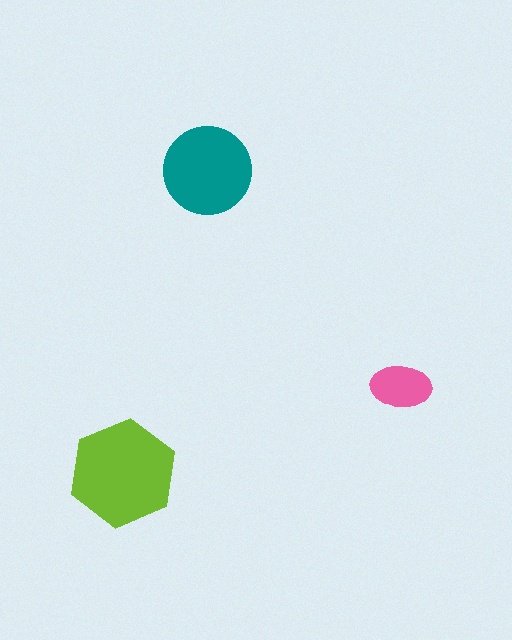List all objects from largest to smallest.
The lime hexagon, the teal circle, the pink ellipse.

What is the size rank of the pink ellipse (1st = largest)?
3rd.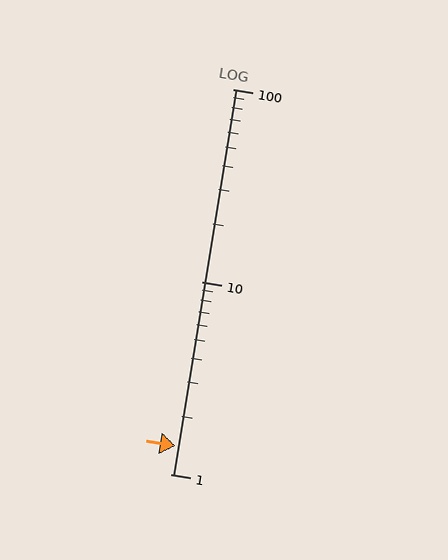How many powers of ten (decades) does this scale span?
The scale spans 2 decades, from 1 to 100.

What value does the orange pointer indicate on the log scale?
The pointer indicates approximately 1.4.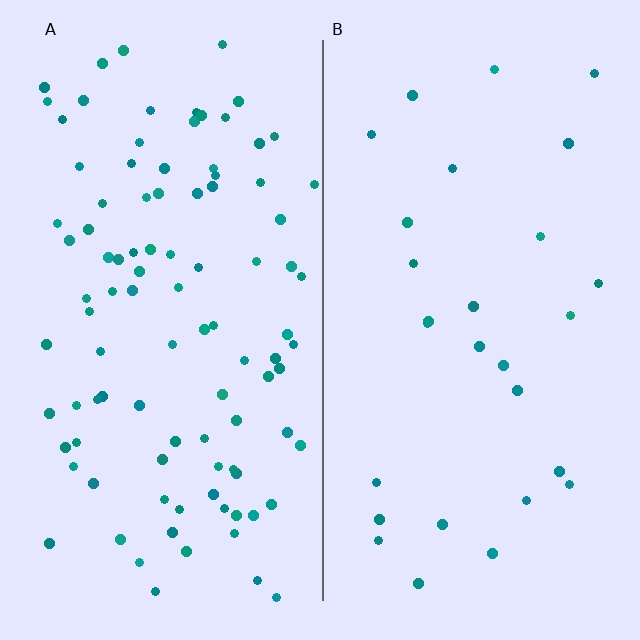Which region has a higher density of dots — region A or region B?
A (the left).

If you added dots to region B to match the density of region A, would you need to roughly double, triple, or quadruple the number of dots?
Approximately triple.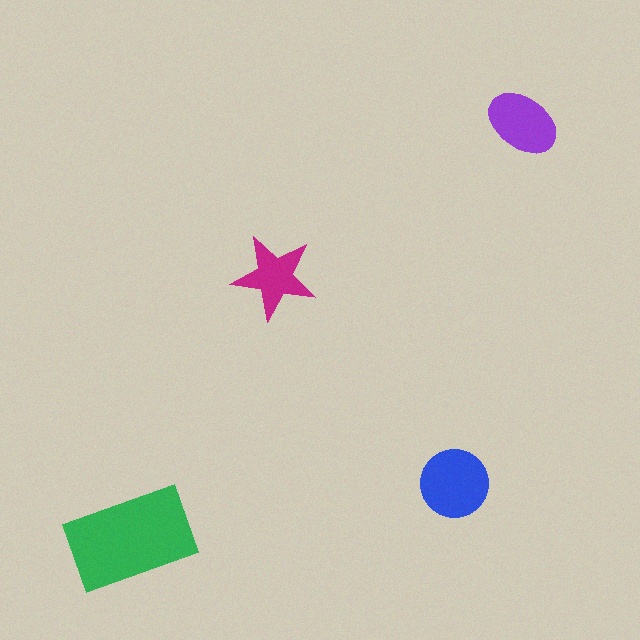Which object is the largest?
The green rectangle.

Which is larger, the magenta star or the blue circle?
The blue circle.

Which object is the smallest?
The magenta star.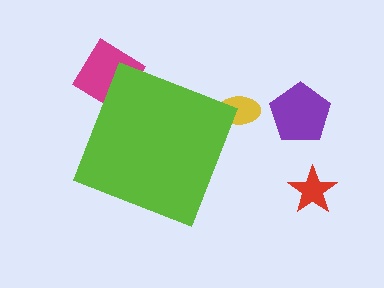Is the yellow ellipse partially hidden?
Yes, the yellow ellipse is partially hidden behind the lime diamond.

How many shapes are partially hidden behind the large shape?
2 shapes are partially hidden.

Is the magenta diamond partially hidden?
Yes, the magenta diamond is partially hidden behind the lime diamond.